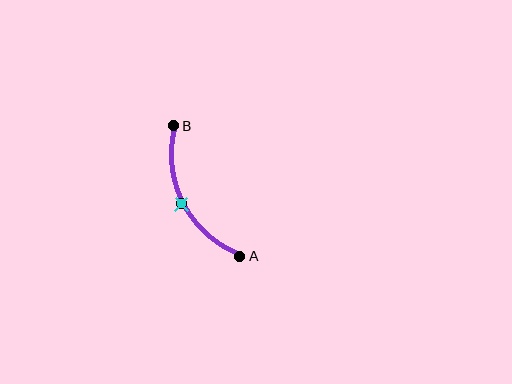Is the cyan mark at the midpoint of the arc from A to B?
Yes. The cyan mark lies on the arc at equal arc-length from both A and B — it is the arc midpoint.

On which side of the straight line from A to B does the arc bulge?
The arc bulges to the left of the straight line connecting A and B.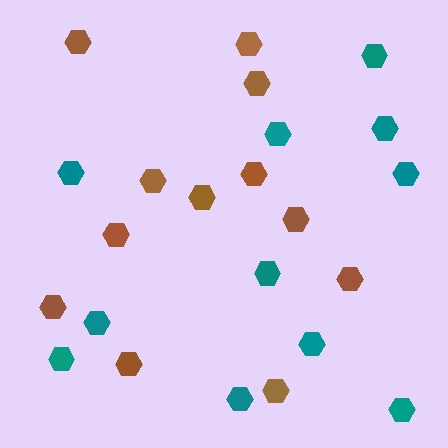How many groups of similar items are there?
There are 2 groups: one group of brown hexagons (12) and one group of teal hexagons (11).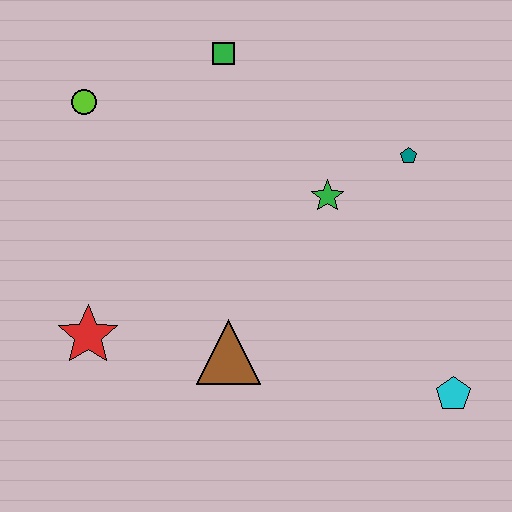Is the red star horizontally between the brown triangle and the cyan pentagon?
No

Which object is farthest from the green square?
The cyan pentagon is farthest from the green square.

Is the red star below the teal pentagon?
Yes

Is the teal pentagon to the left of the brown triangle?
No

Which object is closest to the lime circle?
The green square is closest to the lime circle.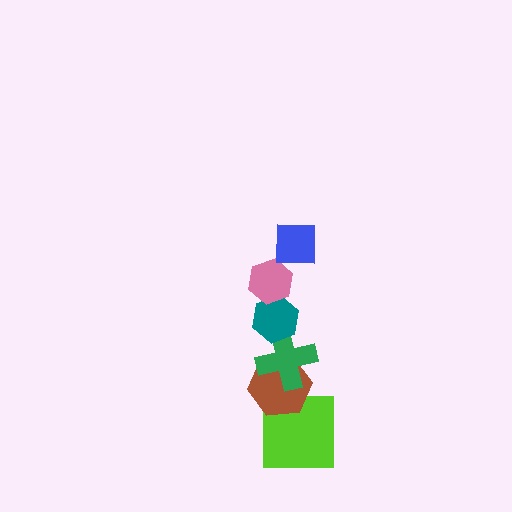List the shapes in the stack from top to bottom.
From top to bottom: the blue square, the pink hexagon, the teal hexagon, the green cross, the brown hexagon, the lime square.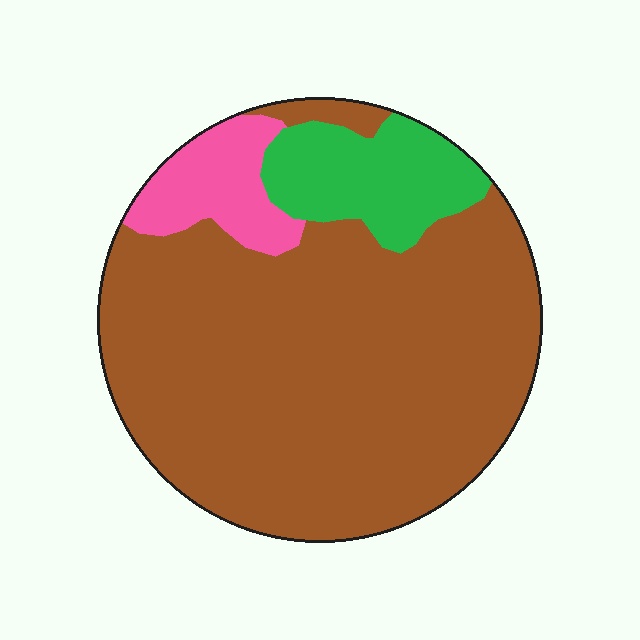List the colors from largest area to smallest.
From largest to smallest: brown, green, pink.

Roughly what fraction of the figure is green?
Green takes up about one eighth (1/8) of the figure.